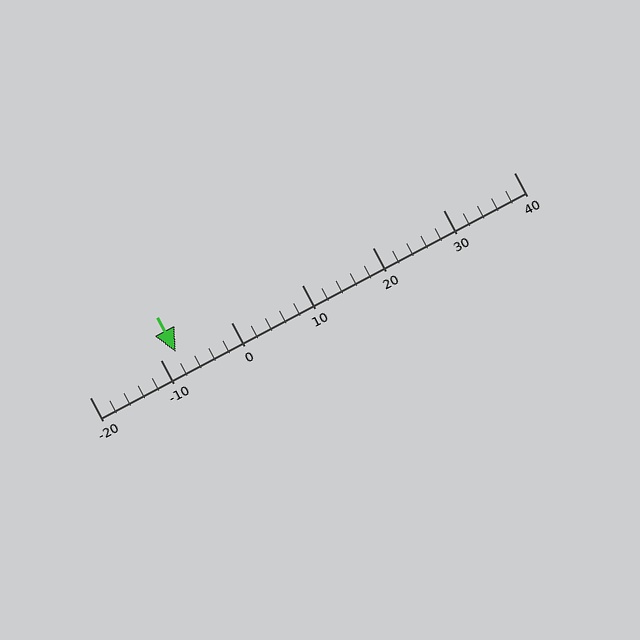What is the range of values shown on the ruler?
The ruler shows values from -20 to 40.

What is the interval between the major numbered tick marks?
The major tick marks are spaced 10 units apart.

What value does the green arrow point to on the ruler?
The green arrow points to approximately -8.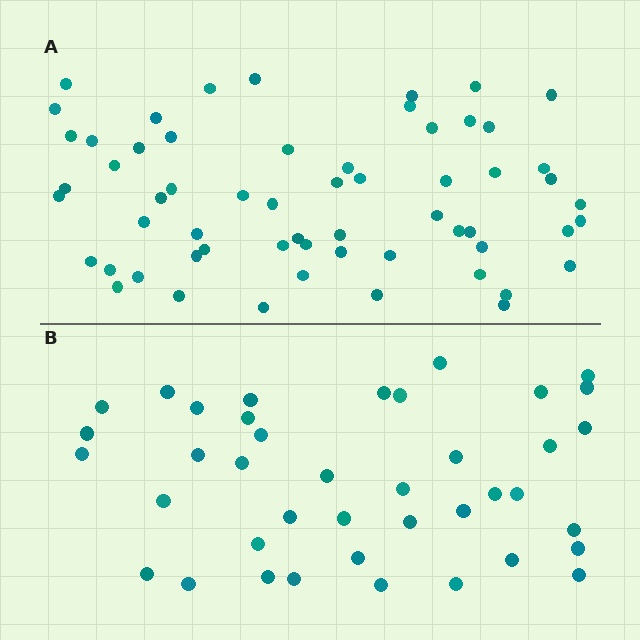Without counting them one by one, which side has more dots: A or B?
Region A (the top region) has more dots.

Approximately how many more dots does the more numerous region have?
Region A has approximately 20 more dots than region B.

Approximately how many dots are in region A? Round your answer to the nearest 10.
About 60 dots.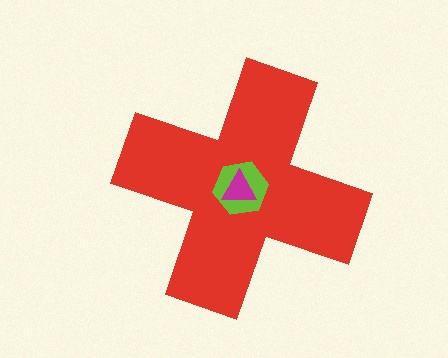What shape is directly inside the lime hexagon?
The magenta triangle.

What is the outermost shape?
The red cross.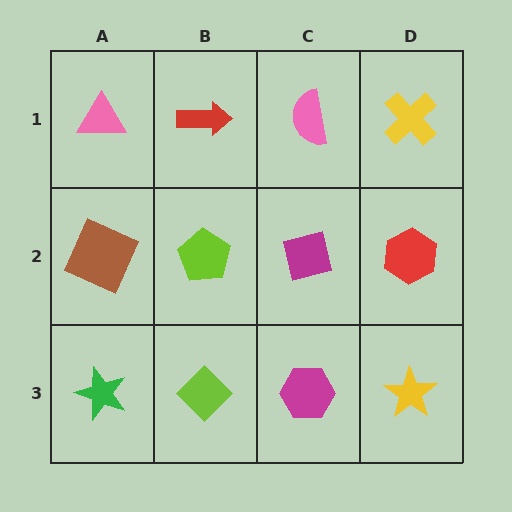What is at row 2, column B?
A lime pentagon.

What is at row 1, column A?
A pink triangle.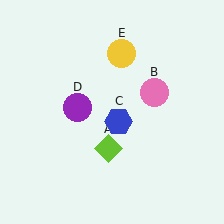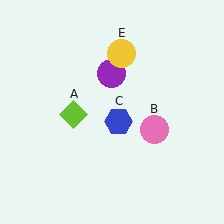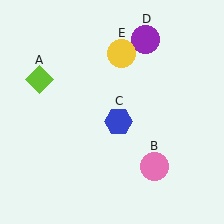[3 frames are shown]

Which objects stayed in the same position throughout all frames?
Blue hexagon (object C) and yellow circle (object E) remained stationary.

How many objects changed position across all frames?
3 objects changed position: lime diamond (object A), pink circle (object B), purple circle (object D).